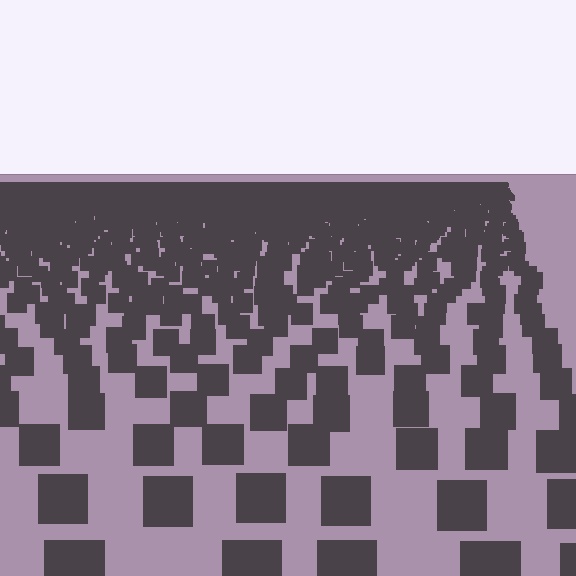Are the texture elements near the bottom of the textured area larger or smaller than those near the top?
Larger. Near the bottom, elements are closer to the viewer and appear at a bigger on-screen size.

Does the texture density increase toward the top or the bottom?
Density increases toward the top.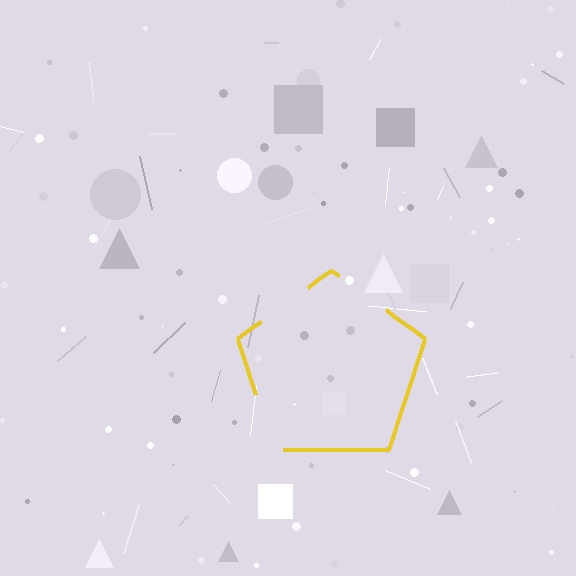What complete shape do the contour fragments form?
The contour fragments form a pentagon.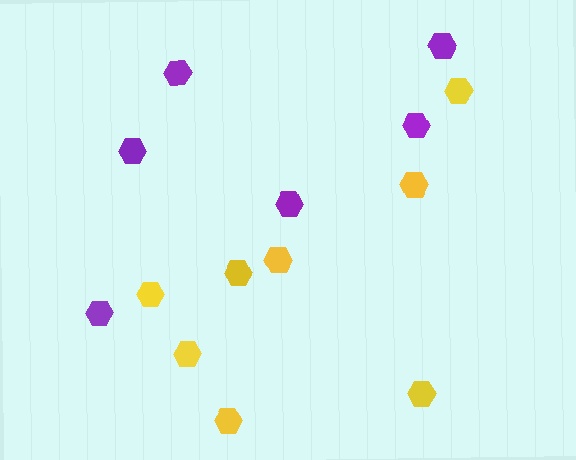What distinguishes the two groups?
There are 2 groups: one group of yellow hexagons (8) and one group of purple hexagons (6).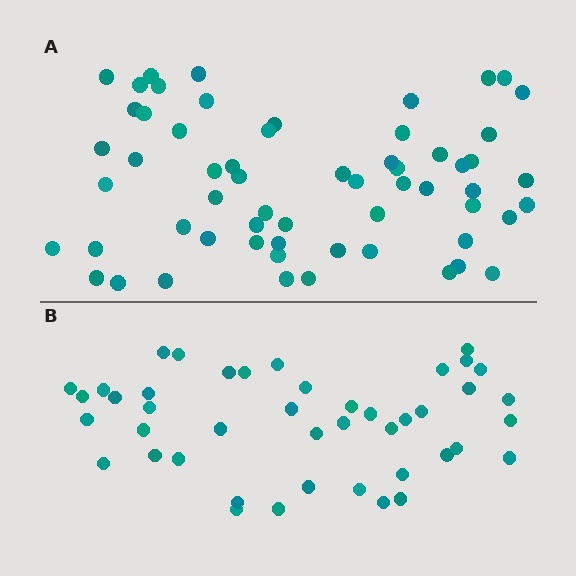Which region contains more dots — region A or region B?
Region A (the top region) has more dots.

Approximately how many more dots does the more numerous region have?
Region A has approximately 15 more dots than region B.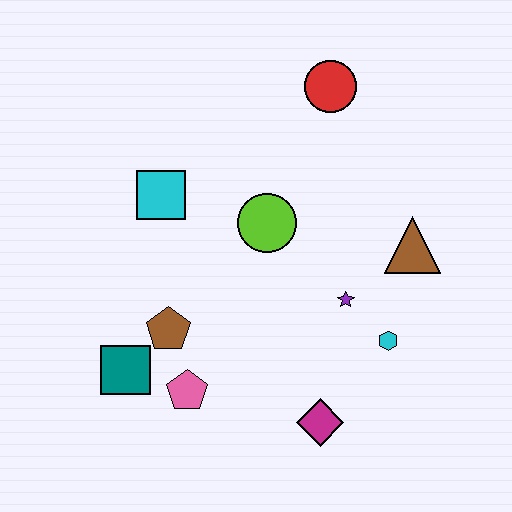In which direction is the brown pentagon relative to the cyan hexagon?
The brown pentagon is to the left of the cyan hexagon.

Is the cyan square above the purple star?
Yes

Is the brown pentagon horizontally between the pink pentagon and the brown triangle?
No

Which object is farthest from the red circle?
The teal square is farthest from the red circle.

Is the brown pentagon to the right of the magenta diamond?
No